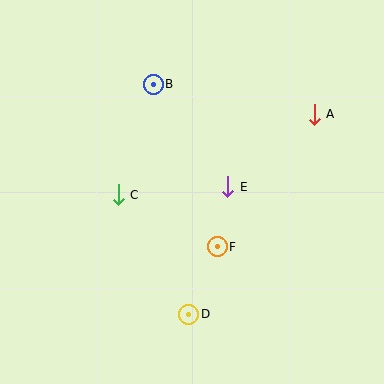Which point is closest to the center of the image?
Point E at (228, 187) is closest to the center.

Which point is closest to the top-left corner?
Point B is closest to the top-left corner.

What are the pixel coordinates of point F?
Point F is at (217, 247).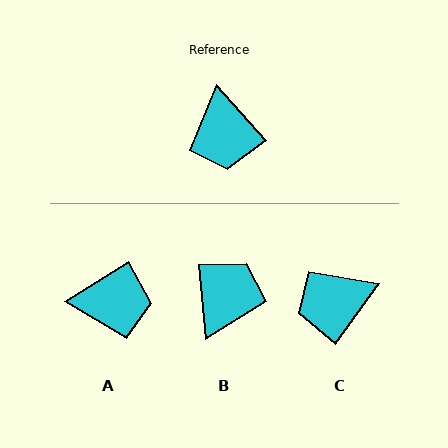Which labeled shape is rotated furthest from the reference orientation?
B, about 144 degrees away.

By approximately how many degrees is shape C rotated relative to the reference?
Approximately 78 degrees clockwise.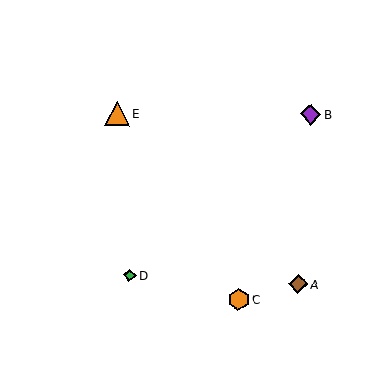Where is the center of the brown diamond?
The center of the brown diamond is at (298, 284).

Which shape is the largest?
The orange triangle (labeled E) is the largest.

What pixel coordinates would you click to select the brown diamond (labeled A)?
Click at (298, 284) to select the brown diamond A.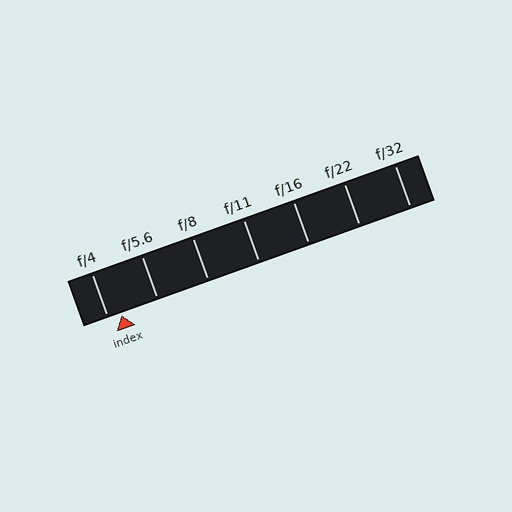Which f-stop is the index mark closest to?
The index mark is closest to f/4.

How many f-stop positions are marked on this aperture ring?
There are 7 f-stop positions marked.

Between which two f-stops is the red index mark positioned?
The index mark is between f/4 and f/5.6.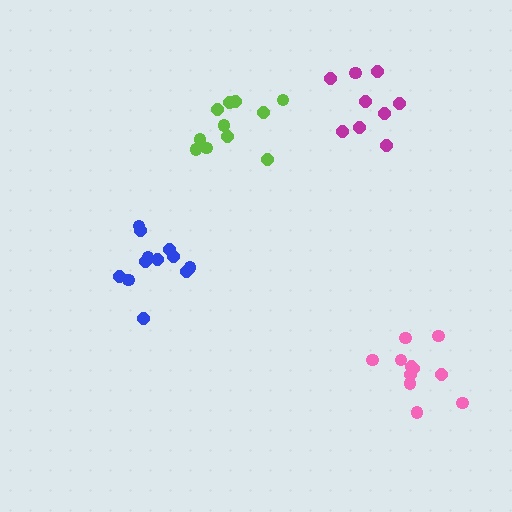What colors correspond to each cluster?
The clusters are colored: magenta, blue, pink, lime.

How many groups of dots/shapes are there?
There are 4 groups.